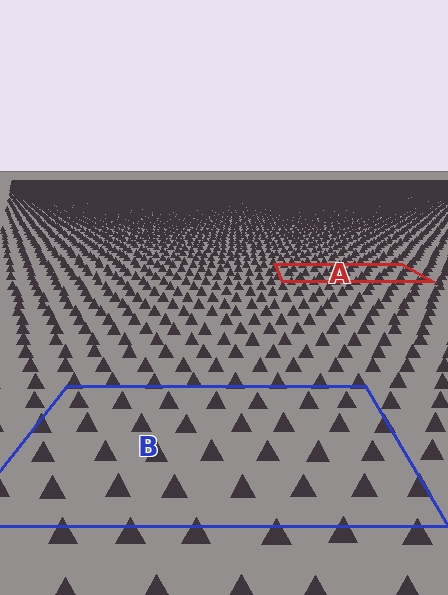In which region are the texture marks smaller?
The texture marks are smaller in region A, because it is farther away.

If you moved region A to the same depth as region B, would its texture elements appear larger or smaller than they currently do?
They would appear larger. At a closer depth, the same texture elements are projected at a bigger on-screen size.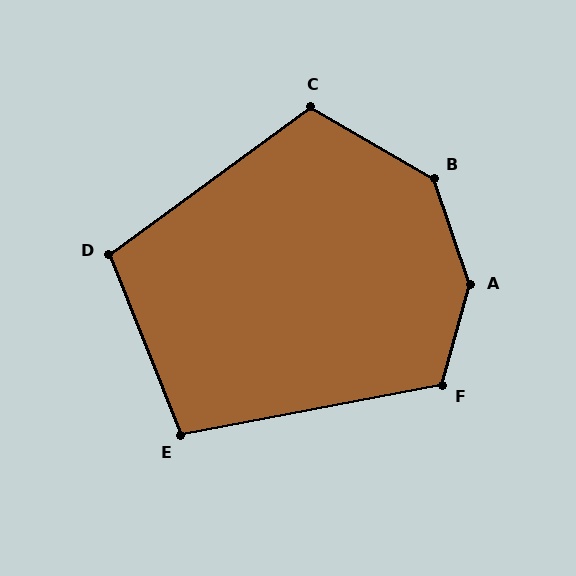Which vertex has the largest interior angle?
A, at approximately 146 degrees.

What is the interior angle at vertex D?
Approximately 105 degrees (obtuse).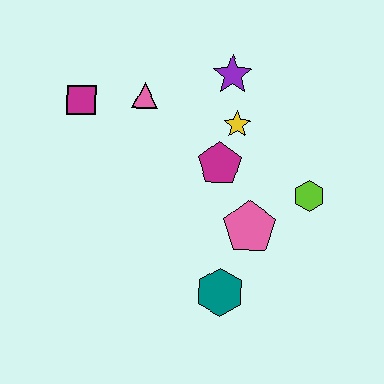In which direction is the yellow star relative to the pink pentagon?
The yellow star is above the pink pentagon.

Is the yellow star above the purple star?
No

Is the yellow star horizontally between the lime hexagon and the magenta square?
Yes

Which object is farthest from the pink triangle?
The teal hexagon is farthest from the pink triangle.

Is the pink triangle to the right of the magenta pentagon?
No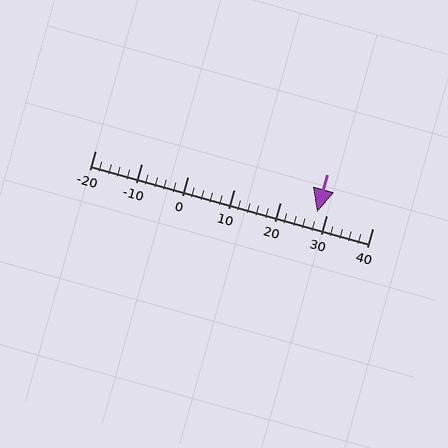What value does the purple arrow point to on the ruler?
The purple arrow points to approximately 28.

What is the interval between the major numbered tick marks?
The major tick marks are spaced 10 units apart.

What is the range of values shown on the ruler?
The ruler shows values from -20 to 40.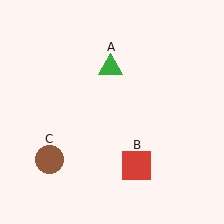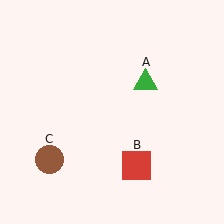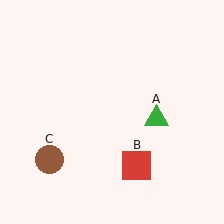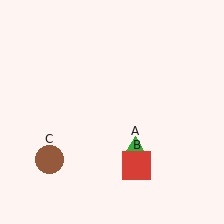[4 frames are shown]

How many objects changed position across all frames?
1 object changed position: green triangle (object A).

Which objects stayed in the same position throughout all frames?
Red square (object B) and brown circle (object C) remained stationary.